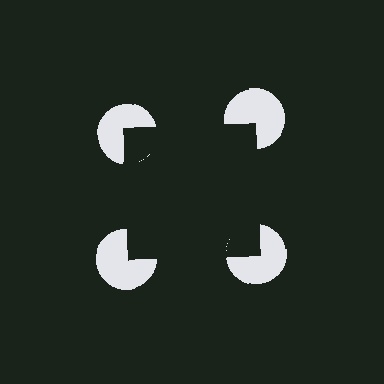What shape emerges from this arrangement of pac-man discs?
An illusory square — its edges are inferred from the aligned wedge cuts in the pac-man discs, not physically drawn.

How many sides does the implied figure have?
4 sides.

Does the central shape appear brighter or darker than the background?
It typically appears slightly darker than the background, even though no actual brightness change is drawn.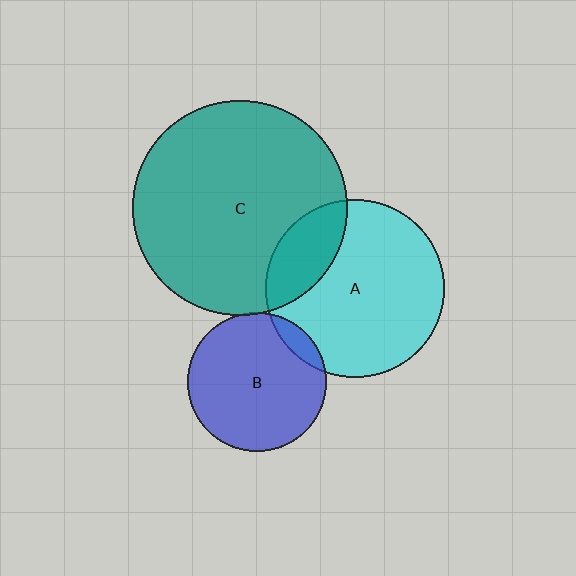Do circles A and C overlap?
Yes.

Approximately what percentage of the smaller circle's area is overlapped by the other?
Approximately 20%.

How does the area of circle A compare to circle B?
Approximately 1.6 times.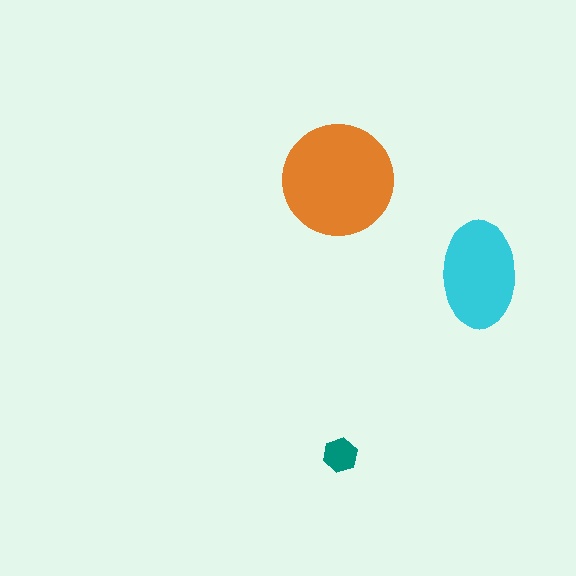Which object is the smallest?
The teal hexagon.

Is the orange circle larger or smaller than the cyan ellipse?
Larger.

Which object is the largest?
The orange circle.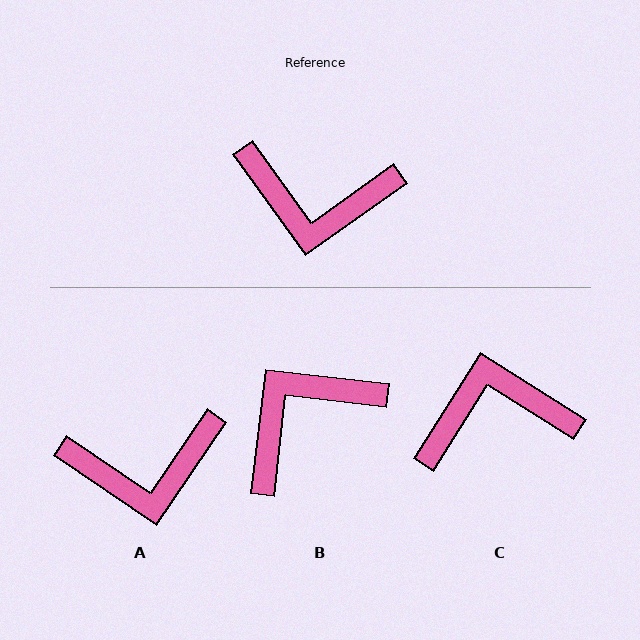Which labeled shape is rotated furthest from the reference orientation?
C, about 158 degrees away.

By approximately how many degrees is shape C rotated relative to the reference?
Approximately 158 degrees clockwise.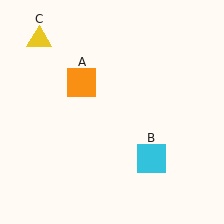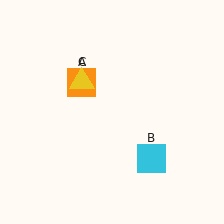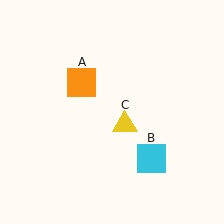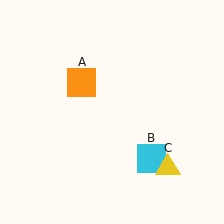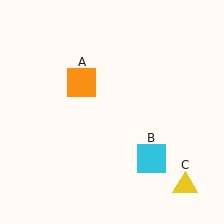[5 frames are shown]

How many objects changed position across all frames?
1 object changed position: yellow triangle (object C).